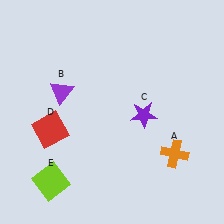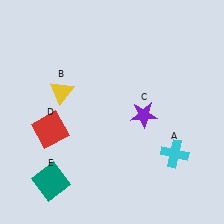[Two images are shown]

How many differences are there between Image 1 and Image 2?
There are 3 differences between the two images.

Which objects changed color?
A changed from orange to cyan. B changed from purple to yellow. E changed from lime to teal.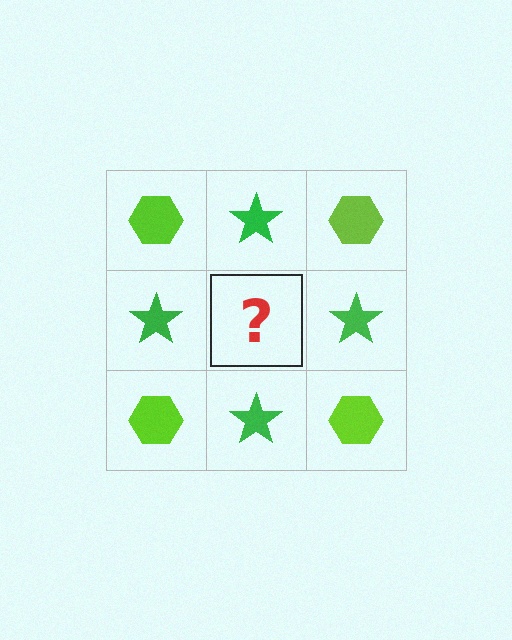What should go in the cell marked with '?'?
The missing cell should contain a lime hexagon.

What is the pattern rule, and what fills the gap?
The rule is that it alternates lime hexagon and green star in a checkerboard pattern. The gap should be filled with a lime hexagon.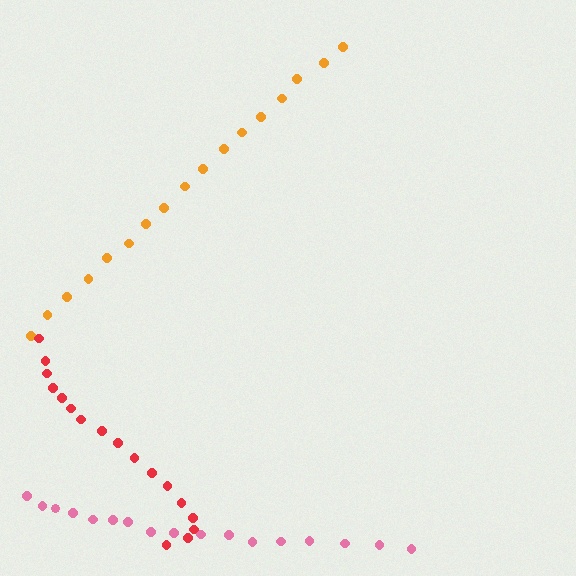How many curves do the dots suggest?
There are 3 distinct paths.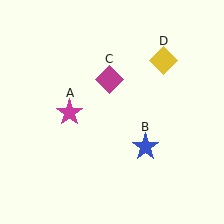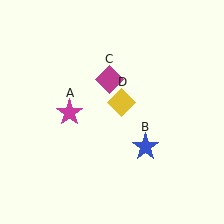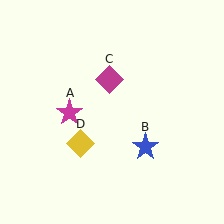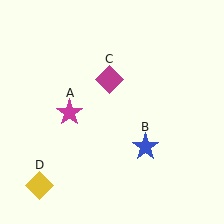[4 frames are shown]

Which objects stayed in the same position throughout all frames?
Magenta star (object A) and blue star (object B) and magenta diamond (object C) remained stationary.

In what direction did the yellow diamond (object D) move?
The yellow diamond (object D) moved down and to the left.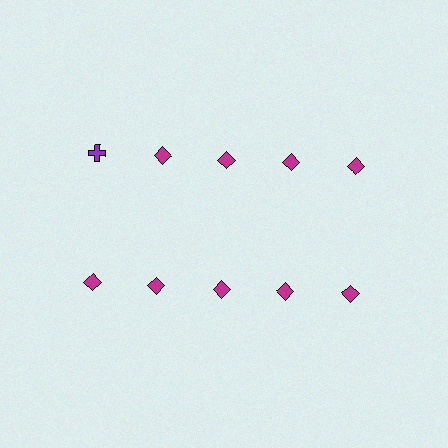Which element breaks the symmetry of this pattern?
The purple cross in the top row, leftmost column breaks the symmetry. All other shapes are magenta diamonds.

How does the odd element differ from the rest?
It differs in both color (purple instead of magenta) and shape (cross instead of diamond).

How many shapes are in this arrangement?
There are 10 shapes arranged in a grid pattern.